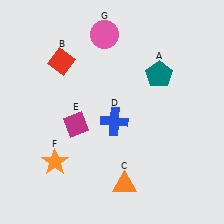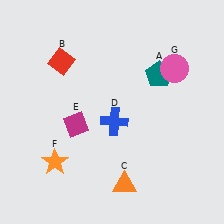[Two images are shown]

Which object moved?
The pink circle (G) moved right.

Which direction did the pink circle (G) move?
The pink circle (G) moved right.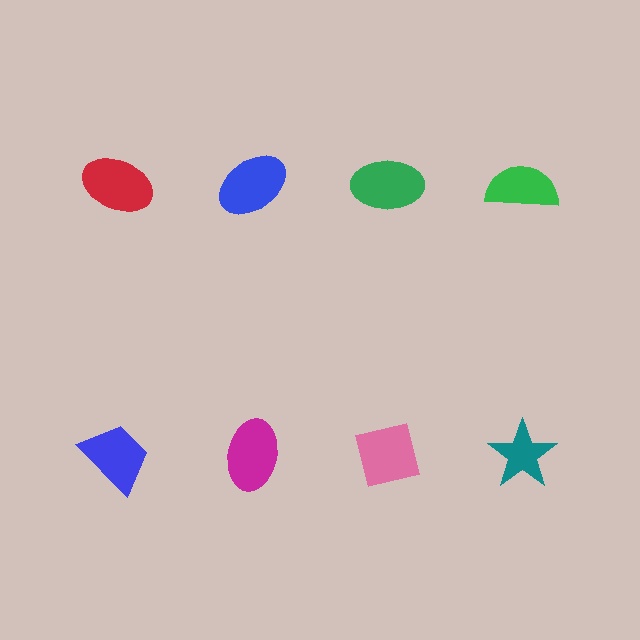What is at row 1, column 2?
A blue ellipse.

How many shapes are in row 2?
4 shapes.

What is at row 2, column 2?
A magenta ellipse.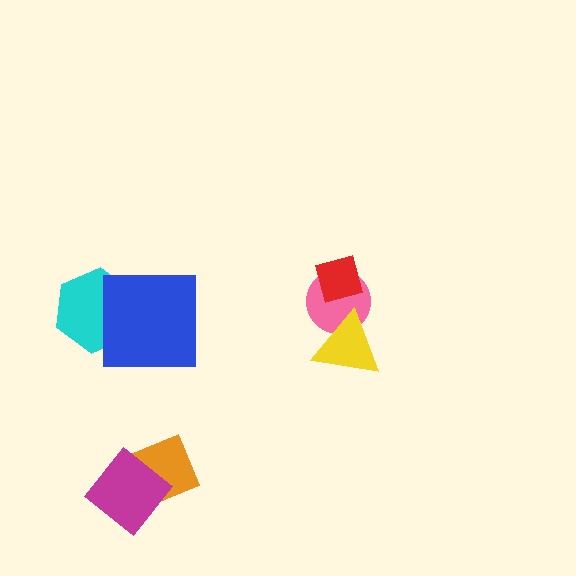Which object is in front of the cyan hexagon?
The blue square is in front of the cyan hexagon.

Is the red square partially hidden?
No, no other shape covers it.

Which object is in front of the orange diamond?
The magenta diamond is in front of the orange diamond.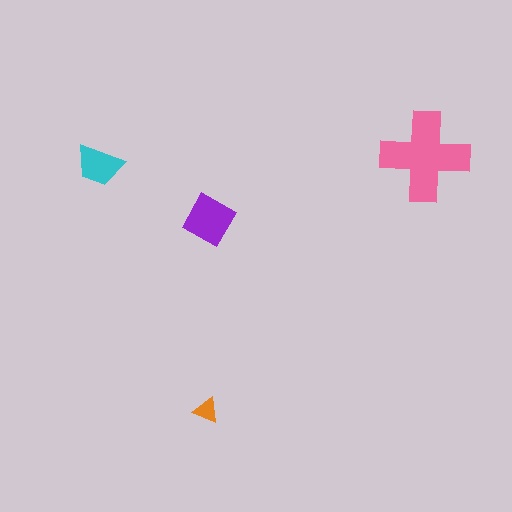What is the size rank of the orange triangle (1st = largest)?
4th.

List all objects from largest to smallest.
The pink cross, the purple diamond, the cyan trapezoid, the orange triangle.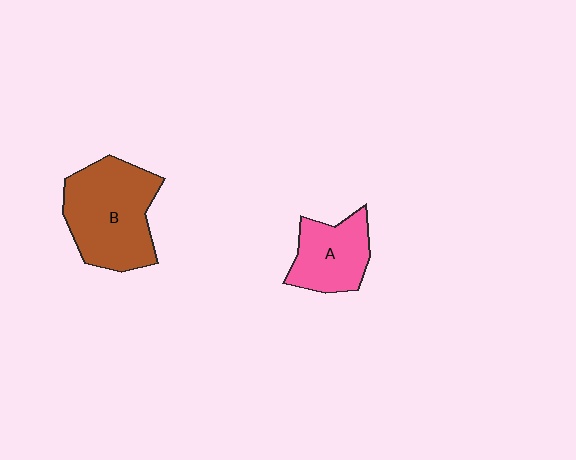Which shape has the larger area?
Shape B (brown).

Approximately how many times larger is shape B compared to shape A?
Approximately 1.7 times.